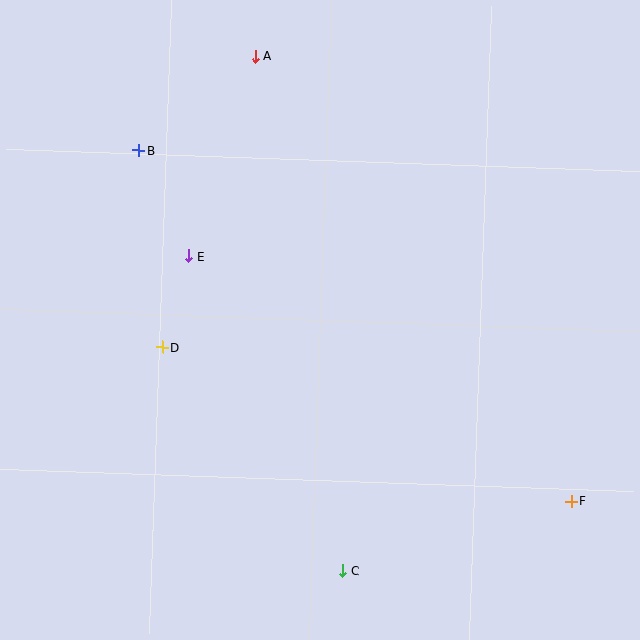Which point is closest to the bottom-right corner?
Point F is closest to the bottom-right corner.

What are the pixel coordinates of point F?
Point F is at (571, 501).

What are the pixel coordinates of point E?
Point E is at (189, 256).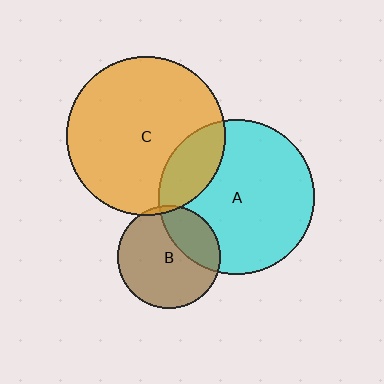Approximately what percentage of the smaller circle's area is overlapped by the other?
Approximately 20%.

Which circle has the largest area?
Circle C (orange).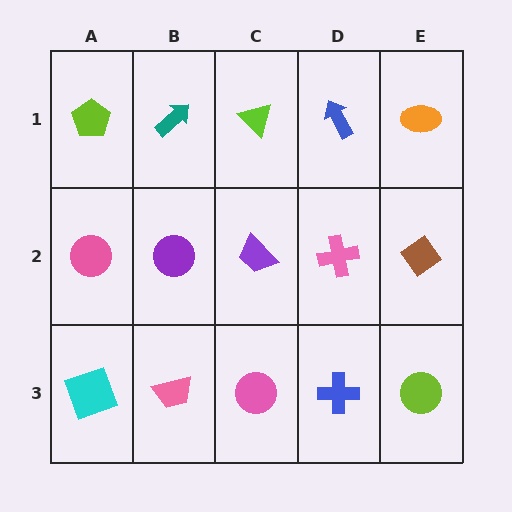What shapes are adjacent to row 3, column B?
A purple circle (row 2, column B), a cyan square (row 3, column A), a pink circle (row 3, column C).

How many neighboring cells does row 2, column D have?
4.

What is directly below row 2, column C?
A pink circle.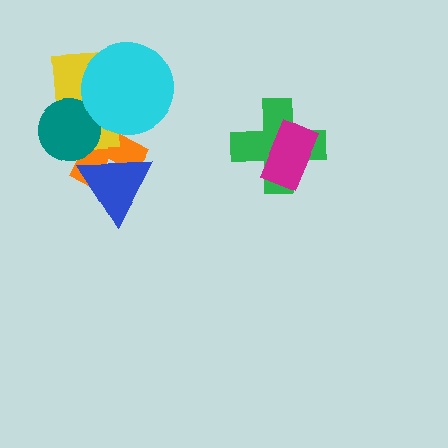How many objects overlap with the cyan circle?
2 objects overlap with the cyan circle.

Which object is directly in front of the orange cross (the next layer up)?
The yellow rectangle is directly in front of the orange cross.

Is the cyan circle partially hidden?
No, no other shape covers it.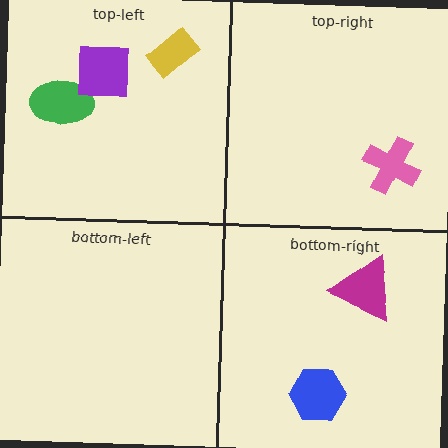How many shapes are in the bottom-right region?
2.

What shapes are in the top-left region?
The green ellipse, the yellow rectangle, the purple square.